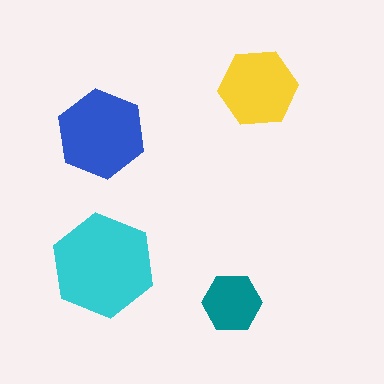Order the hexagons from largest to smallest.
the cyan one, the blue one, the yellow one, the teal one.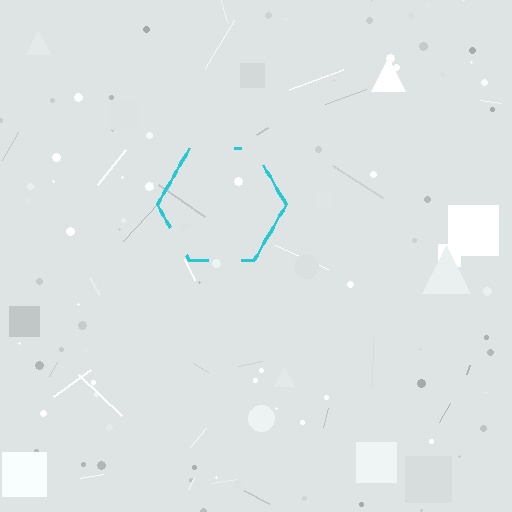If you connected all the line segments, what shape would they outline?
They would outline a hexagon.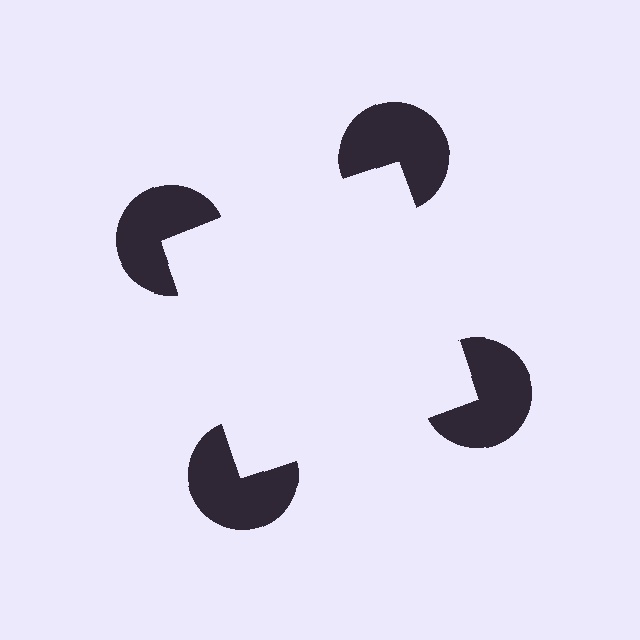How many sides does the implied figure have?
4 sides.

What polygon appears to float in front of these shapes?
An illusory square — its edges are inferred from the aligned wedge cuts in the pac-man discs, not physically drawn.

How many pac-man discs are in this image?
There are 4 — one at each vertex of the illusory square.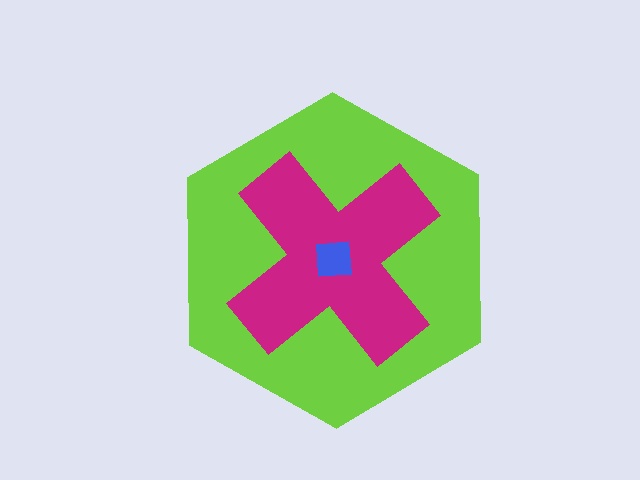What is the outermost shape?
The lime hexagon.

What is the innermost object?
The blue square.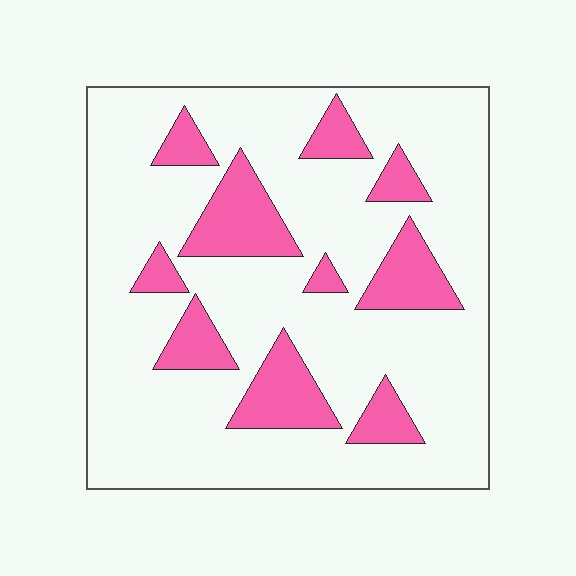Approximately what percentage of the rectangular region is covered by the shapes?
Approximately 20%.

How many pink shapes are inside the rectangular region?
10.